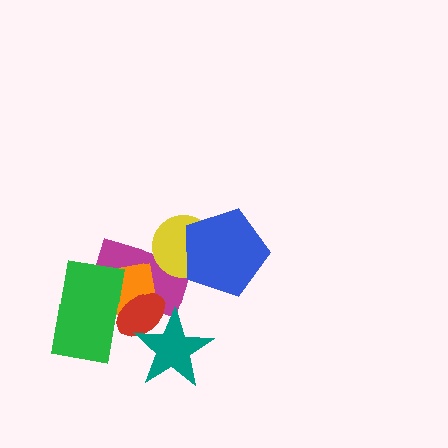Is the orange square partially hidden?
Yes, it is partially covered by another shape.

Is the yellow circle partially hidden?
Yes, it is partially covered by another shape.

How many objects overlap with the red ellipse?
4 objects overlap with the red ellipse.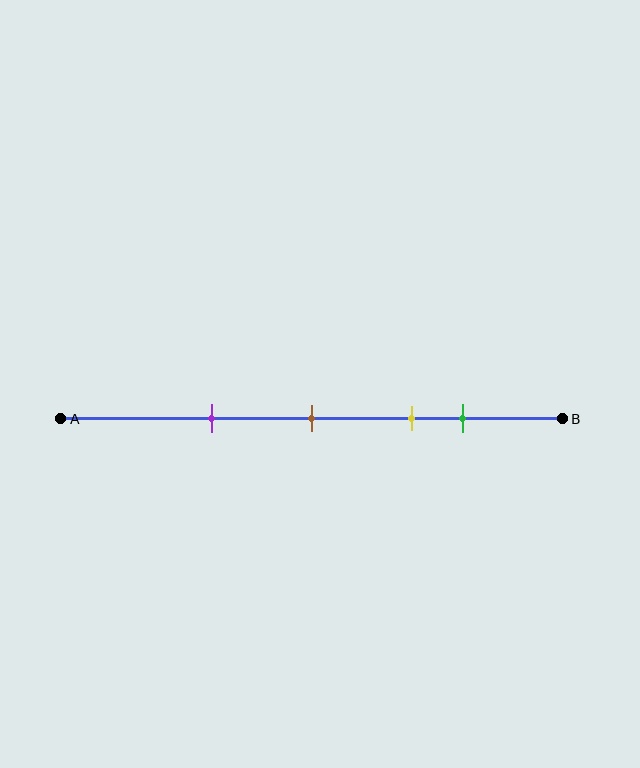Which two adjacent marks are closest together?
The yellow and green marks are the closest adjacent pair.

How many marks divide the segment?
There are 4 marks dividing the segment.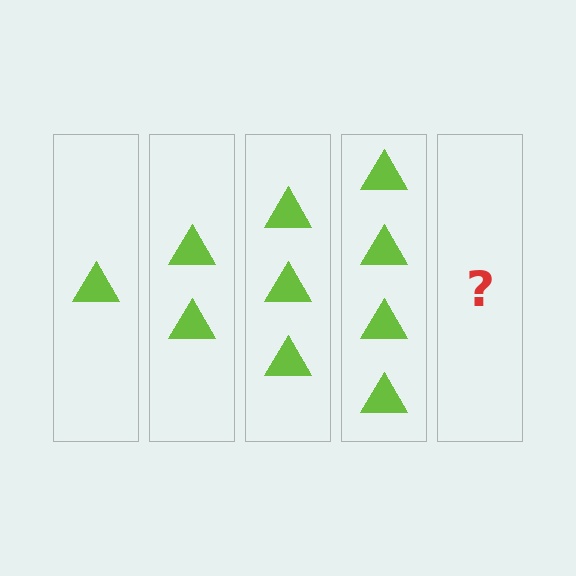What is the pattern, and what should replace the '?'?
The pattern is that each step adds one more triangle. The '?' should be 5 triangles.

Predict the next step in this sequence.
The next step is 5 triangles.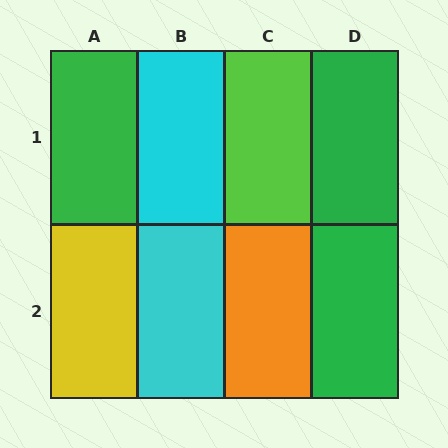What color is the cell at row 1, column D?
Green.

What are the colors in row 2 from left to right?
Yellow, cyan, orange, green.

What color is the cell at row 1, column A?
Green.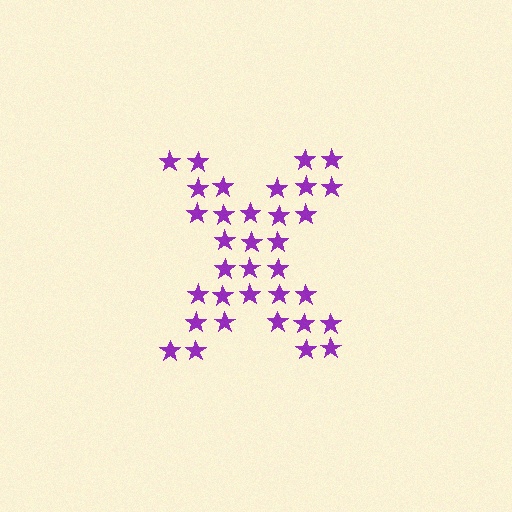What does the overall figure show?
The overall figure shows the letter X.